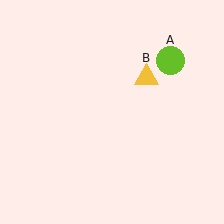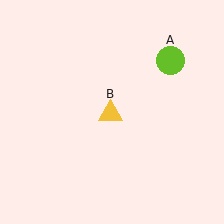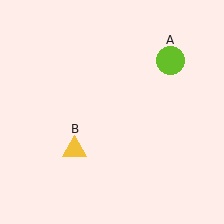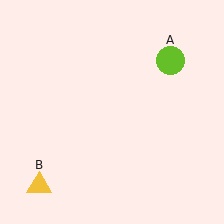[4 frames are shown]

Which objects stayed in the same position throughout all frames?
Lime circle (object A) remained stationary.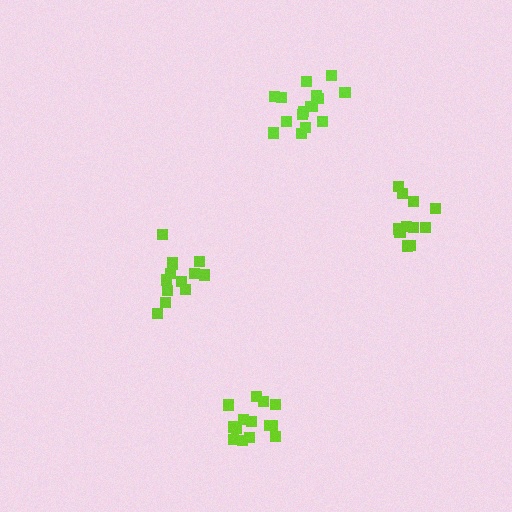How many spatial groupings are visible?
There are 4 spatial groupings.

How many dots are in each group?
Group 1: 13 dots, Group 2: 14 dots, Group 3: 11 dots, Group 4: 16 dots (54 total).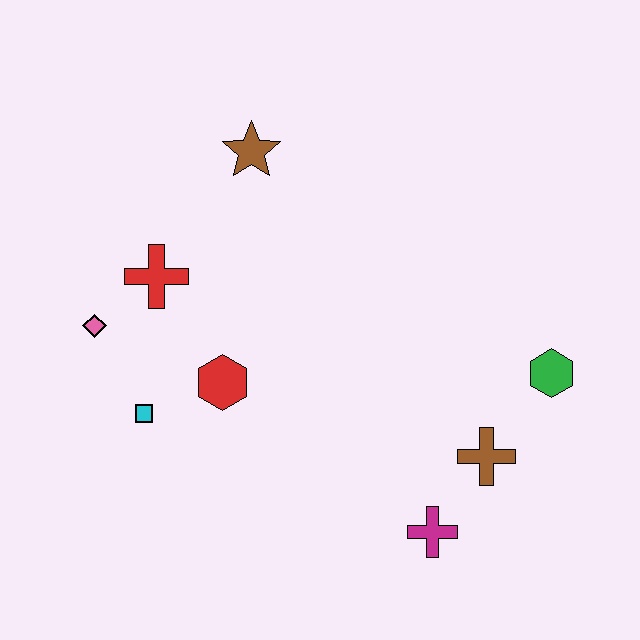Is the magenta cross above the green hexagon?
No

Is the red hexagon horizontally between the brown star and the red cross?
Yes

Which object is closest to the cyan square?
The red hexagon is closest to the cyan square.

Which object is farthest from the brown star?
The magenta cross is farthest from the brown star.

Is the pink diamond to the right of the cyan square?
No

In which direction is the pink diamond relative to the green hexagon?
The pink diamond is to the left of the green hexagon.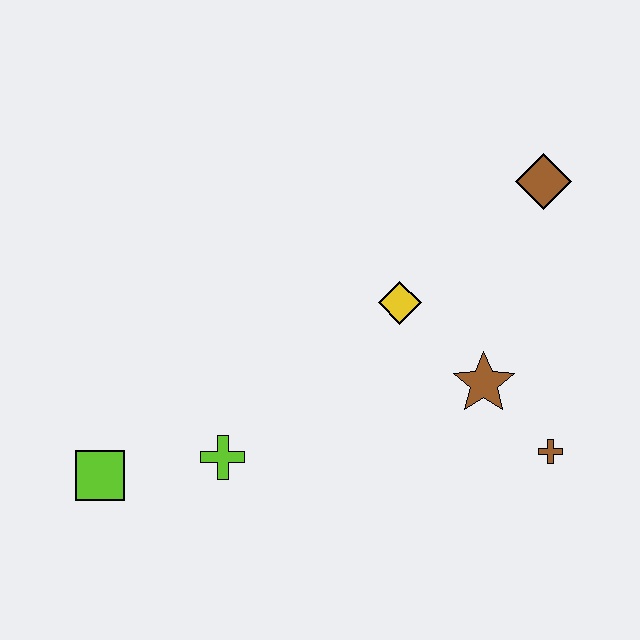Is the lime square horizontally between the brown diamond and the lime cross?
No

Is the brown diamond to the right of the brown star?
Yes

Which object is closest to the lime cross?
The lime square is closest to the lime cross.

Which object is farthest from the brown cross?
The lime square is farthest from the brown cross.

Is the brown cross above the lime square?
Yes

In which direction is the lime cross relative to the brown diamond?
The lime cross is to the left of the brown diamond.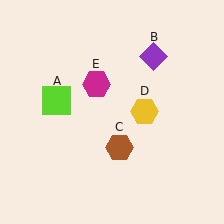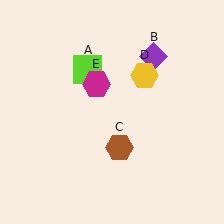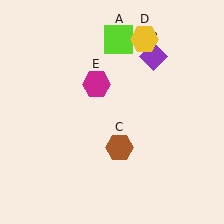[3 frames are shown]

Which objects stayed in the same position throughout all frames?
Purple diamond (object B) and brown hexagon (object C) and magenta hexagon (object E) remained stationary.